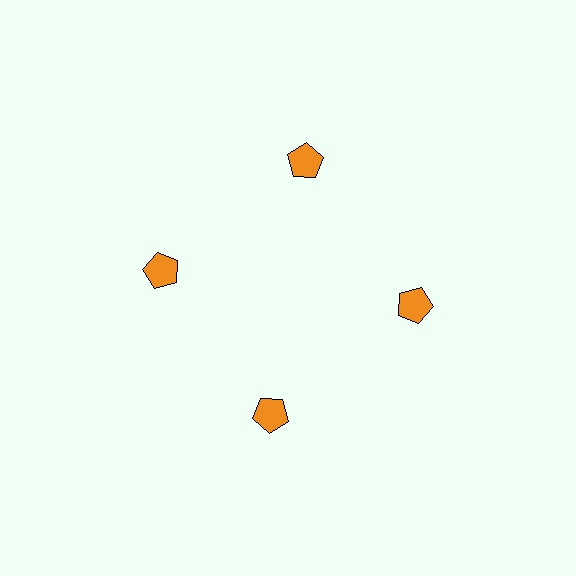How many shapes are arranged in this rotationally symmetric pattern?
There are 4 shapes, arranged in 4 groups of 1.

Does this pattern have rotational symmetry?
Yes, this pattern has 4-fold rotational symmetry. It looks the same after rotating 90 degrees around the center.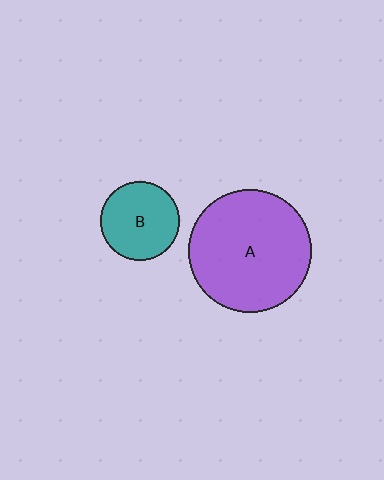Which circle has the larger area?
Circle A (purple).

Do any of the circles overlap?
No, none of the circles overlap.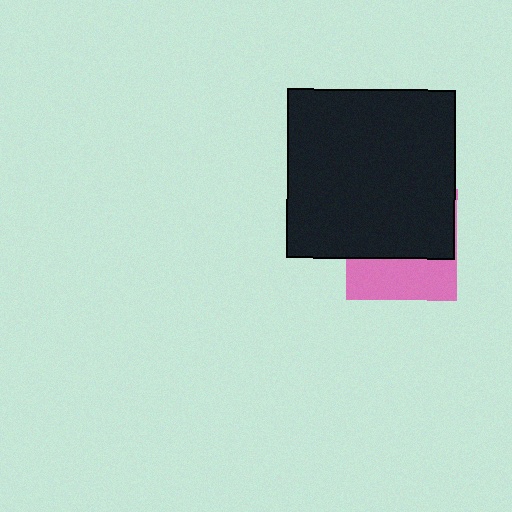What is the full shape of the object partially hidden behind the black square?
The partially hidden object is a pink square.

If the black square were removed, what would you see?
You would see the complete pink square.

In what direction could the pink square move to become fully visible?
The pink square could move down. That would shift it out from behind the black square entirely.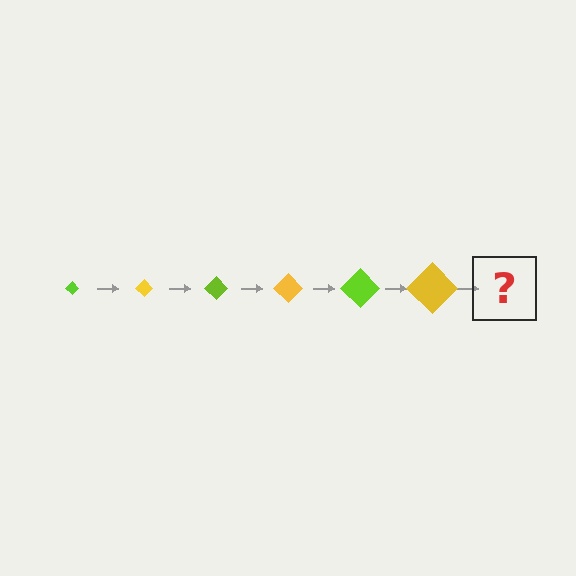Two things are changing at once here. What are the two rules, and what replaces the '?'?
The two rules are that the diamond grows larger each step and the color cycles through lime and yellow. The '?' should be a lime diamond, larger than the previous one.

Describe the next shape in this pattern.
It should be a lime diamond, larger than the previous one.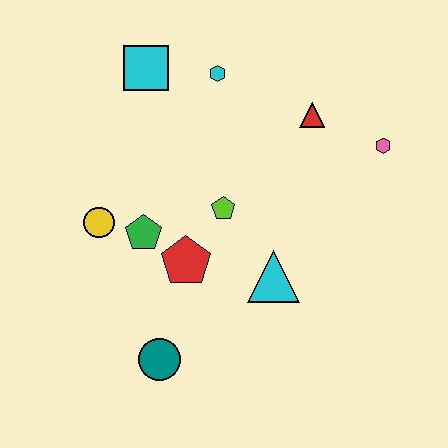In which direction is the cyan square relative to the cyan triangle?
The cyan square is above the cyan triangle.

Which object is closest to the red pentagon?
The green pentagon is closest to the red pentagon.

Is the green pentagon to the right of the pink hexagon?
No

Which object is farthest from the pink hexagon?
The teal circle is farthest from the pink hexagon.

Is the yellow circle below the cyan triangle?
No